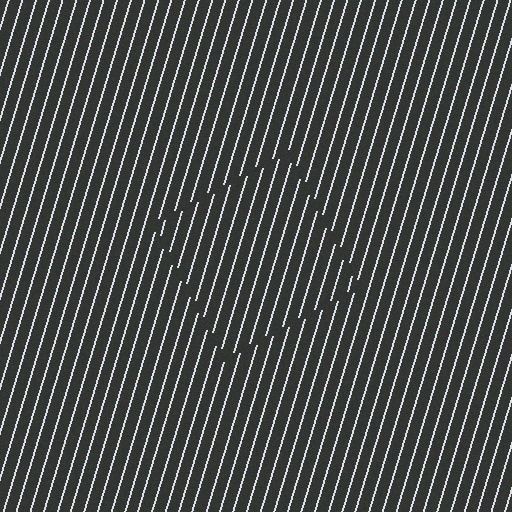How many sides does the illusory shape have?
4 sides — the line-ends trace a square.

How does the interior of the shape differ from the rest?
The interior of the shape contains the same grating, shifted by half a period — the contour is defined by the phase discontinuity where line-ends from the inner and outer gratings abut.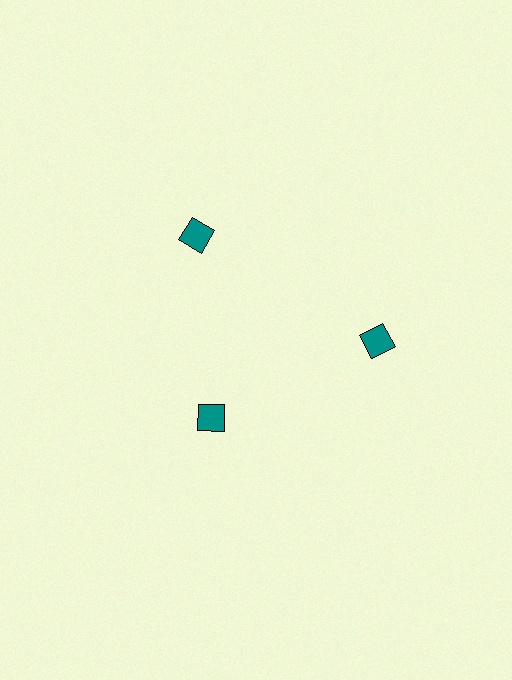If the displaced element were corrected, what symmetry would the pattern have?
It would have 3-fold rotational symmetry — the pattern would map onto itself every 120 degrees.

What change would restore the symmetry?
The symmetry would be restored by moving it outward, back onto the ring so that all 3 squares sit at equal angles and equal distance from the center.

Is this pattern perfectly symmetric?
No. The 3 teal squares are arranged in a ring, but one element near the 7 o'clock position is pulled inward toward the center, breaking the 3-fold rotational symmetry.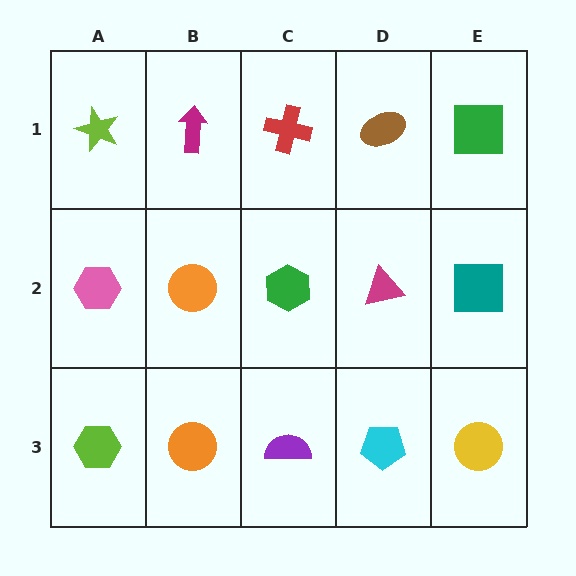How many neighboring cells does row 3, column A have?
2.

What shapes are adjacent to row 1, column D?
A magenta triangle (row 2, column D), a red cross (row 1, column C), a green square (row 1, column E).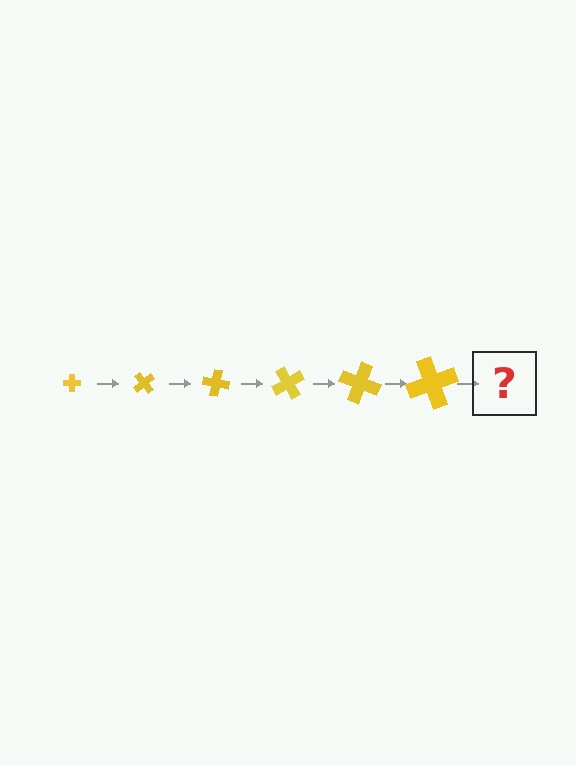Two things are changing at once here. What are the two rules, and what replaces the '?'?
The two rules are that the cross grows larger each step and it rotates 50 degrees each step. The '?' should be a cross, larger than the previous one and rotated 300 degrees from the start.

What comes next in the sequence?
The next element should be a cross, larger than the previous one and rotated 300 degrees from the start.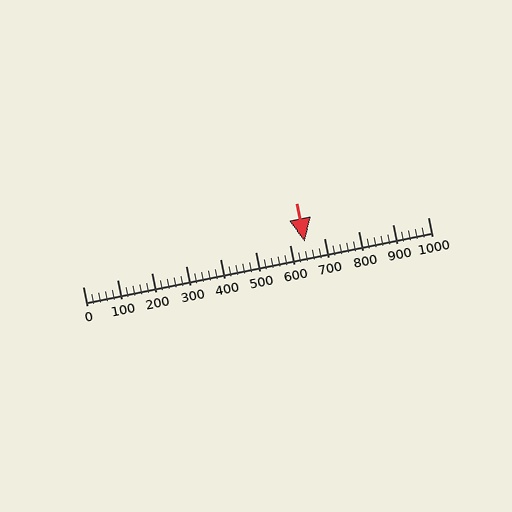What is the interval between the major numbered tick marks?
The major tick marks are spaced 100 units apart.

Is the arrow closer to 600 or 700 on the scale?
The arrow is closer to 600.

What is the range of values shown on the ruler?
The ruler shows values from 0 to 1000.